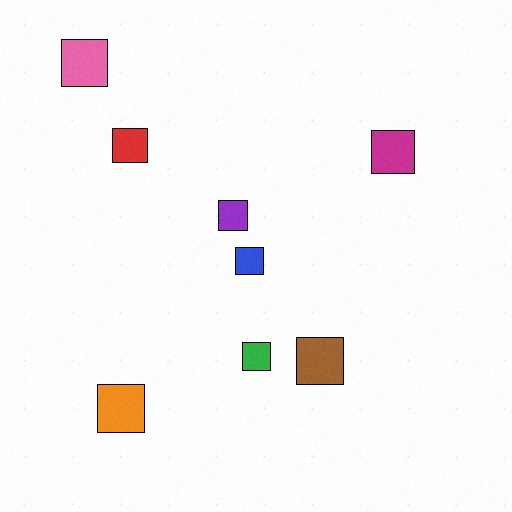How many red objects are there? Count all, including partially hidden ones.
There is 1 red object.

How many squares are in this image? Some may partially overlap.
There are 8 squares.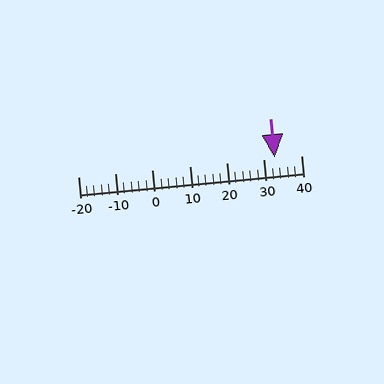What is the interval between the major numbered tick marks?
The major tick marks are spaced 10 units apart.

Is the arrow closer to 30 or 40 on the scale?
The arrow is closer to 30.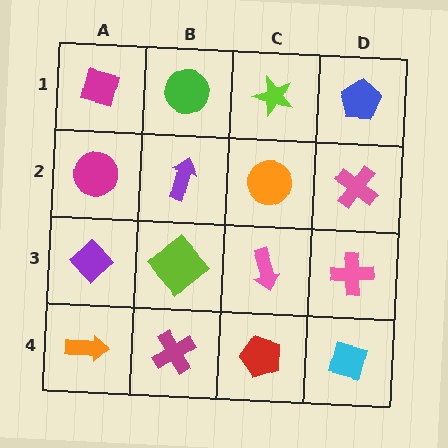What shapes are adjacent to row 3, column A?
A magenta circle (row 2, column A), an orange arrow (row 4, column A), a lime diamond (row 3, column B).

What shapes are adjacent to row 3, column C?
An orange circle (row 2, column C), a red pentagon (row 4, column C), a lime diamond (row 3, column B), a pink cross (row 3, column D).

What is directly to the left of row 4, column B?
An orange arrow.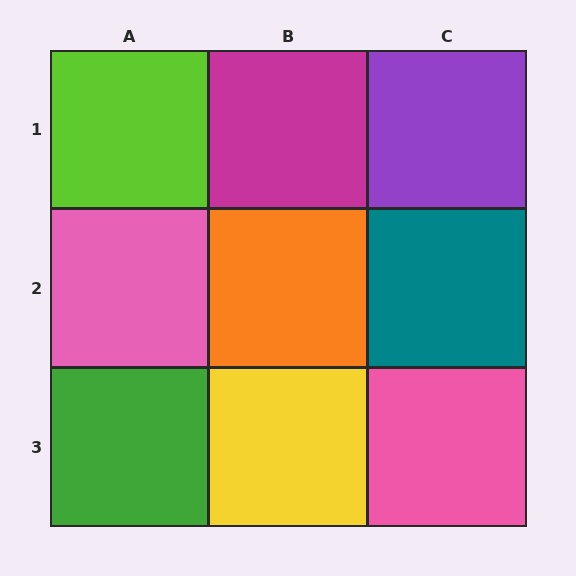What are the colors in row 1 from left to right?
Lime, magenta, purple.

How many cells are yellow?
1 cell is yellow.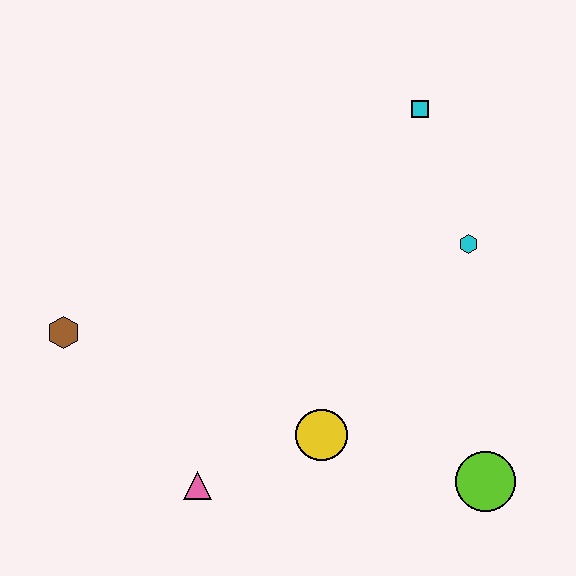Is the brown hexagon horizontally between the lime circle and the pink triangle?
No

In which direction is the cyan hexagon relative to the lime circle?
The cyan hexagon is above the lime circle.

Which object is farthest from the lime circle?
The brown hexagon is farthest from the lime circle.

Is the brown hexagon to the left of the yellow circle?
Yes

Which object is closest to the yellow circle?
The pink triangle is closest to the yellow circle.